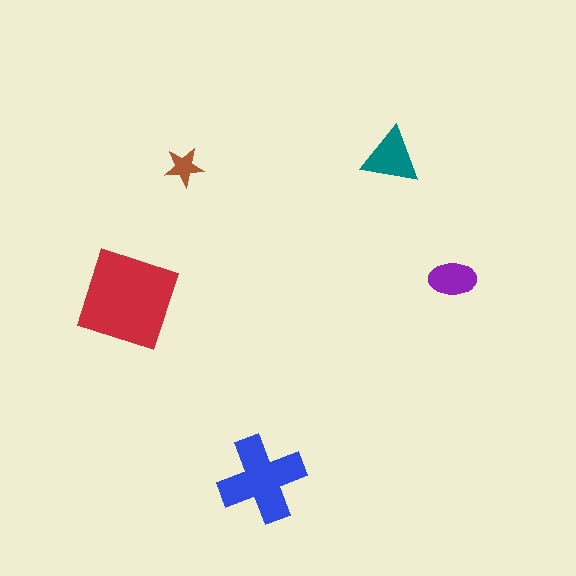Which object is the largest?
The red square.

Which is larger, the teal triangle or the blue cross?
The blue cross.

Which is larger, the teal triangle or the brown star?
The teal triangle.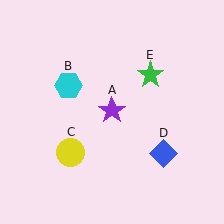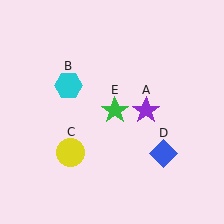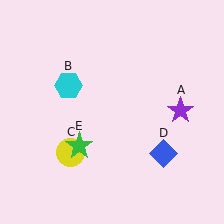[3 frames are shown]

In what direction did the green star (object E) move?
The green star (object E) moved down and to the left.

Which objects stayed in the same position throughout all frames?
Cyan hexagon (object B) and yellow circle (object C) and blue diamond (object D) remained stationary.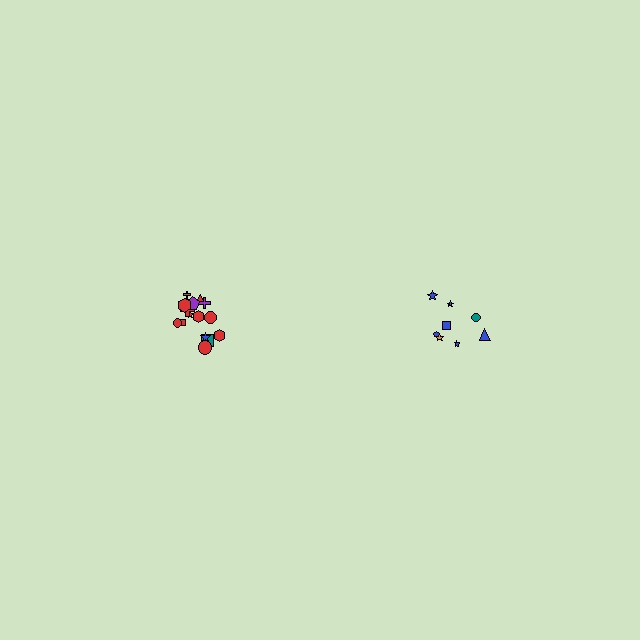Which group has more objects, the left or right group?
The left group.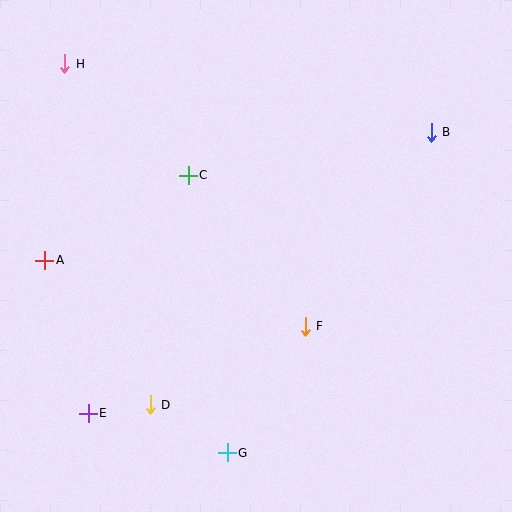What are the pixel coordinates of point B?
Point B is at (431, 132).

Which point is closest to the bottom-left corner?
Point E is closest to the bottom-left corner.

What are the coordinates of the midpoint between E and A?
The midpoint between E and A is at (67, 337).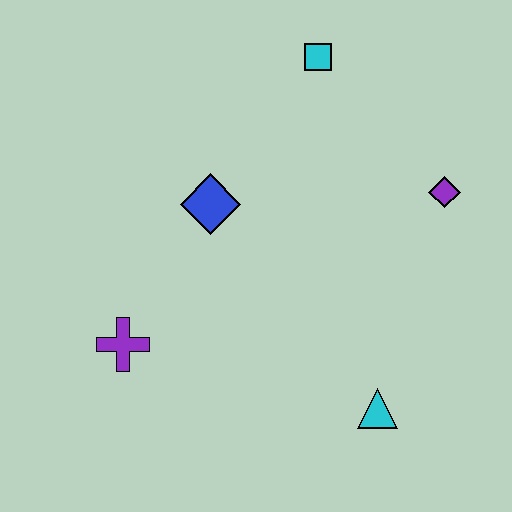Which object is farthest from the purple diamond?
The purple cross is farthest from the purple diamond.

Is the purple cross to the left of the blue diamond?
Yes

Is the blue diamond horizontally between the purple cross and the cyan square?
Yes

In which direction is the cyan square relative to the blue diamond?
The cyan square is above the blue diamond.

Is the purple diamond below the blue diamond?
No